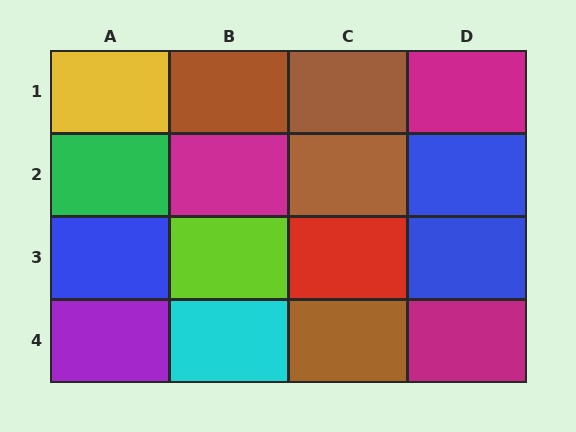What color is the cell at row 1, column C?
Brown.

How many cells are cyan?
1 cell is cyan.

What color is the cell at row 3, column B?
Lime.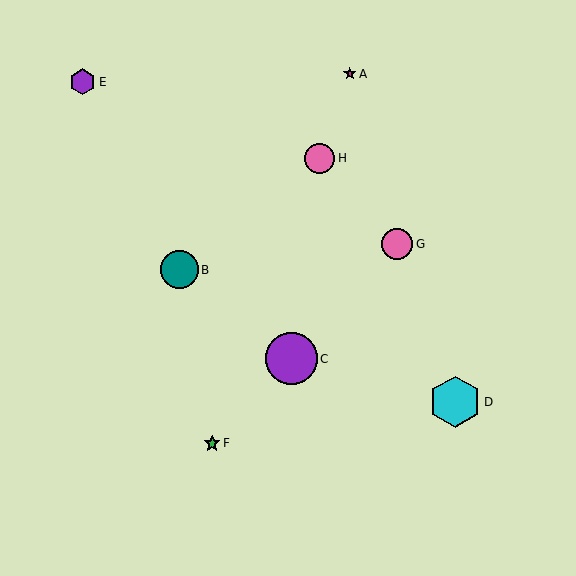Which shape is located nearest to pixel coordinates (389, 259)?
The pink circle (labeled G) at (397, 244) is nearest to that location.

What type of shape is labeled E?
Shape E is a purple hexagon.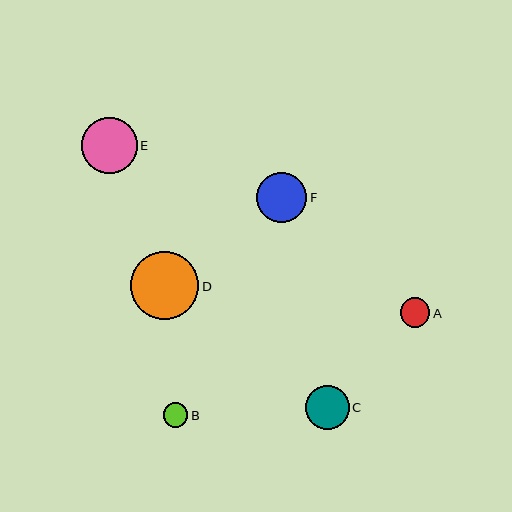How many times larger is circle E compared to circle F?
Circle E is approximately 1.1 times the size of circle F.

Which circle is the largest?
Circle D is the largest with a size of approximately 68 pixels.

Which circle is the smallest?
Circle B is the smallest with a size of approximately 25 pixels.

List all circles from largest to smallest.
From largest to smallest: D, E, F, C, A, B.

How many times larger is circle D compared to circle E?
Circle D is approximately 1.2 times the size of circle E.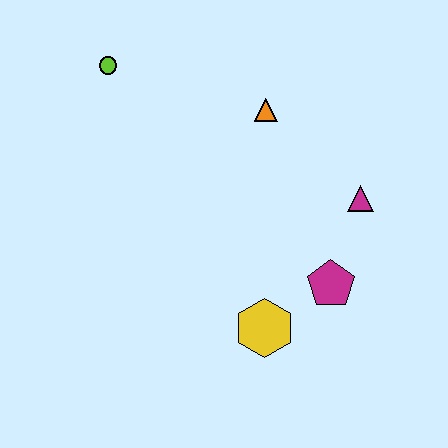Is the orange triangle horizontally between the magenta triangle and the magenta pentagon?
No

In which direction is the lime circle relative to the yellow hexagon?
The lime circle is above the yellow hexagon.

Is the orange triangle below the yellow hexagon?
No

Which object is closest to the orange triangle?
The magenta triangle is closest to the orange triangle.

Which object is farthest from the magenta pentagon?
The lime circle is farthest from the magenta pentagon.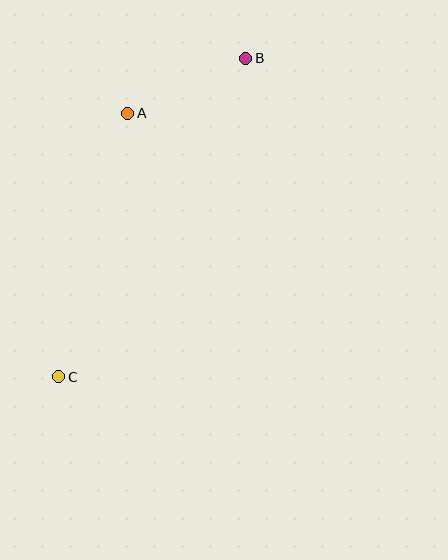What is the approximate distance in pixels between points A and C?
The distance between A and C is approximately 272 pixels.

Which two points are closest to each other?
Points A and B are closest to each other.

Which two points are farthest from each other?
Points B and C are farthest from each other.